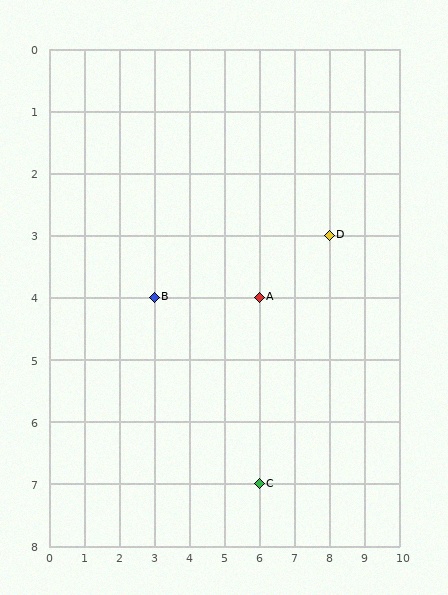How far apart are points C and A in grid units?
Points C and A are 3 rows apart.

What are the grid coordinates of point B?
Point B is at grid coordinates (3, 4).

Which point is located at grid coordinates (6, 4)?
Point A is at (6, 4).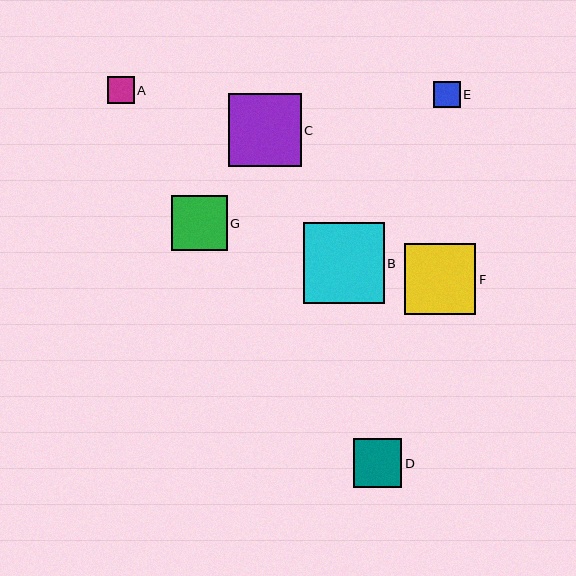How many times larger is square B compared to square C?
Square B is approximately 1.1 times the size of square C.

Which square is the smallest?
Square E is the smallest with a size of approximately 26 pixels.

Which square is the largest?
Square B is the largest with a size of approximately 81 pixels.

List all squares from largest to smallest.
From largest to smallest: B, C, F, G, D, A, E.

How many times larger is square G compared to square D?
Square G is approximately 1.1 times the size of square D.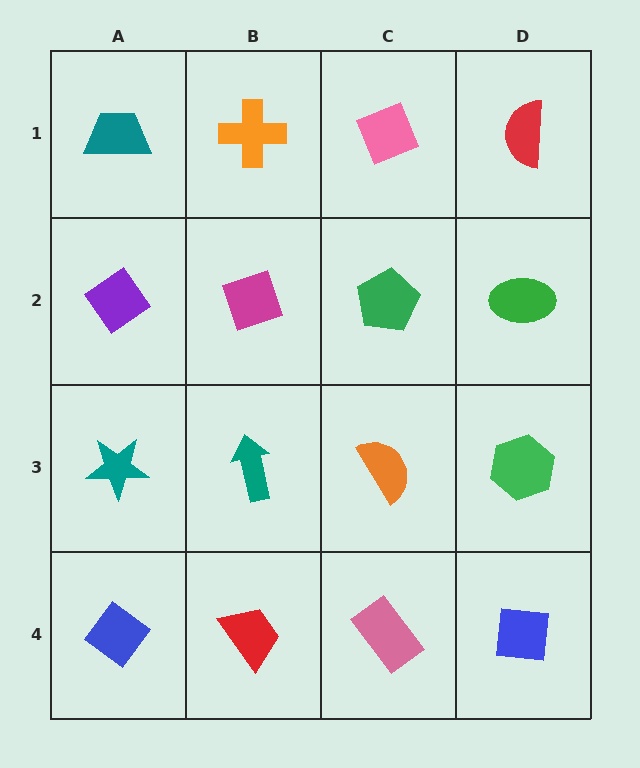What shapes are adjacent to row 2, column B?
An orange cross (row 1, column B), a teal arrow (row 3, column B), a purple diamond (row 2, column A), a green pentagon (row 2, column C).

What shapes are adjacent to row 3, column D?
A green ellipse (row 2, column D), a blue square (row 4, column D), an orange semicircle (row 3, column C).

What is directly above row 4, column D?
A green hexagon.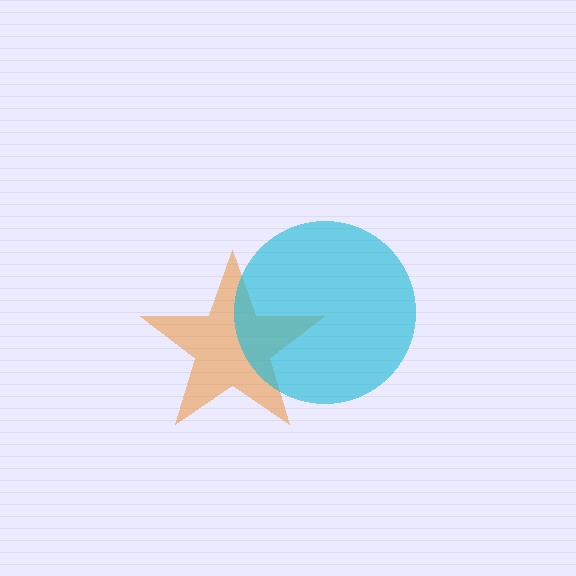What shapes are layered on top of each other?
The layered shapes are: an orange star, a cyan circle.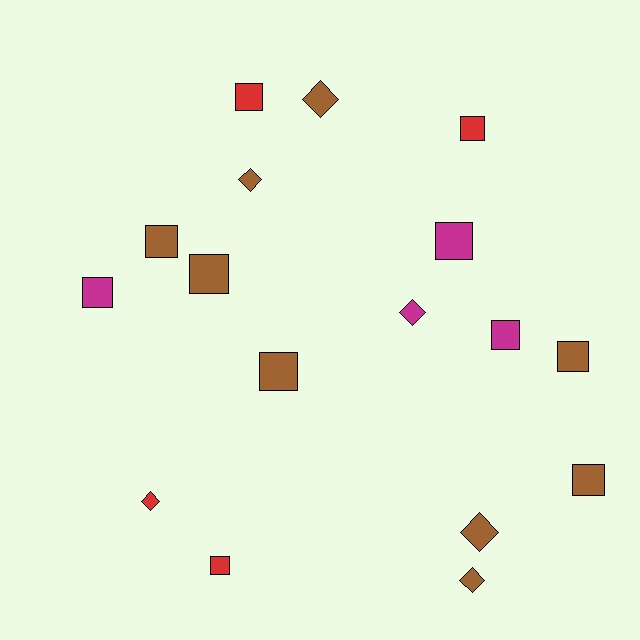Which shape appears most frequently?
Square, with 11 objects.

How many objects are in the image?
There are 17 objects.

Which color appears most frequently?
Brown, with 9 objects.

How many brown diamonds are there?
There are 4 brown diamonds.